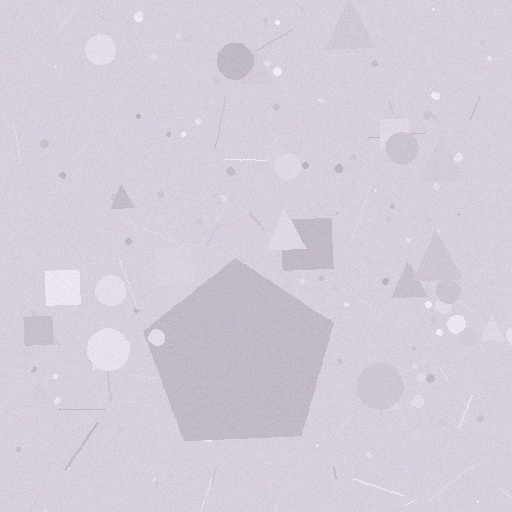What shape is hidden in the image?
A pentagon is hidden in the image.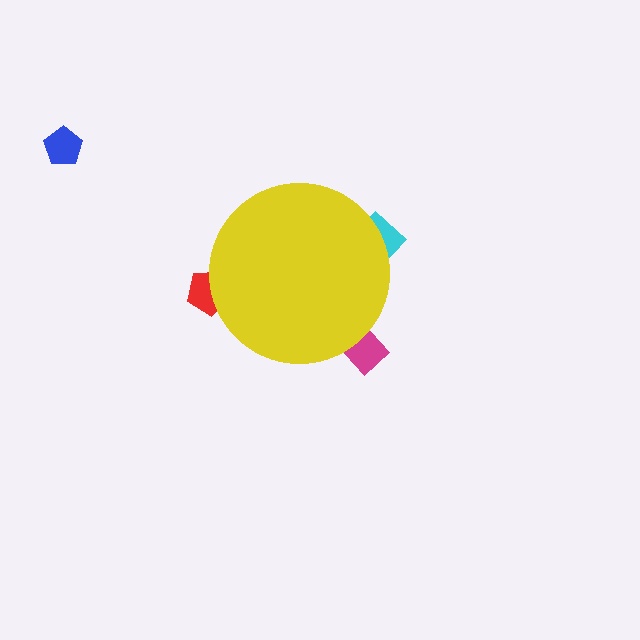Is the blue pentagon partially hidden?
No, the blue pentagon is fully visible.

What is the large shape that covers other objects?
A yellow circle.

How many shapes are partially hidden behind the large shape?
3 shapes are partially hidden.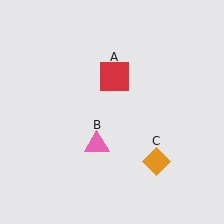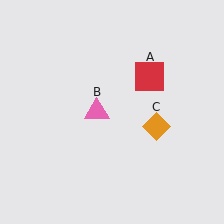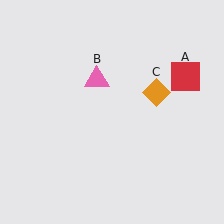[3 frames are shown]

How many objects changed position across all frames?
3 objects changed position: red square (object A), pink triangle (object B), orange diamond (object C).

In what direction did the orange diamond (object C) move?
The orange diamond (object C) moved up.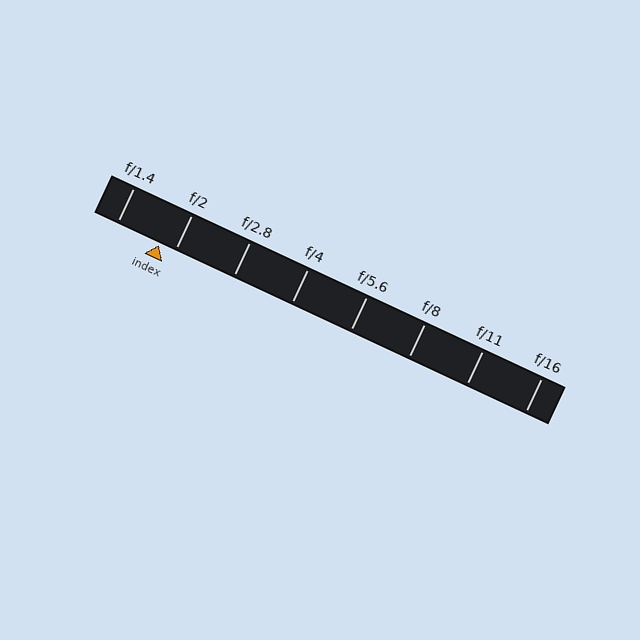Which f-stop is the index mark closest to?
The index mark is closest to f/2.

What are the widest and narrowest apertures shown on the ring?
The widest aperture shown is f/1.4 and the narrowest is f/16.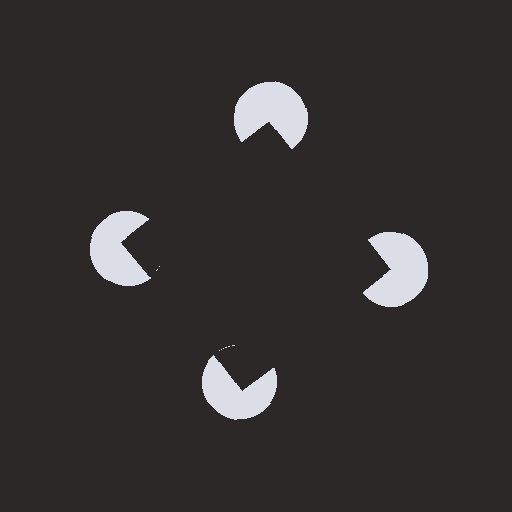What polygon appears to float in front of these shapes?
An illusory square — its edges are inferred from the aligned wedge cuts in the pac-man discs, not physically drawn.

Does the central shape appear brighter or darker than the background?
It typically appears slightly darker than the background, even though no actual brightness change is drawn.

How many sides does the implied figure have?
4 sides.